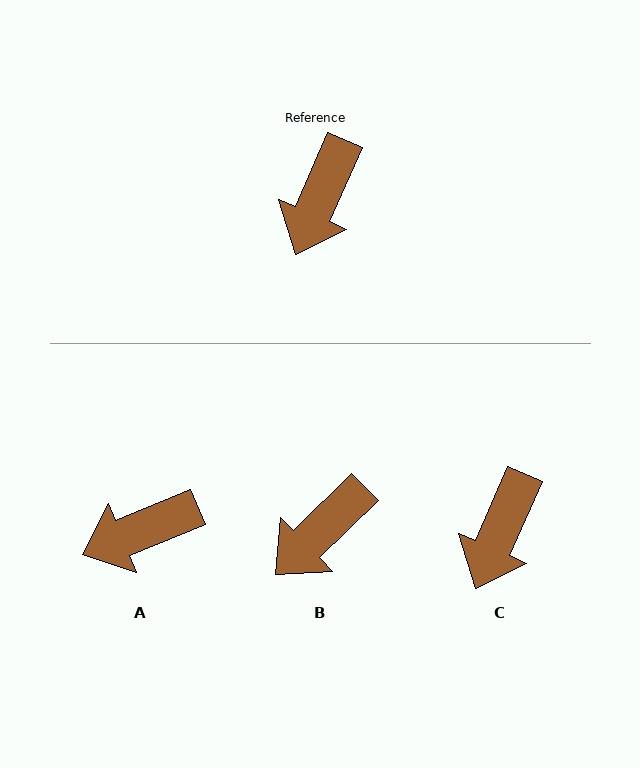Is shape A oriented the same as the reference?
No, it is off by about 44 degrees.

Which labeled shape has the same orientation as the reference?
C.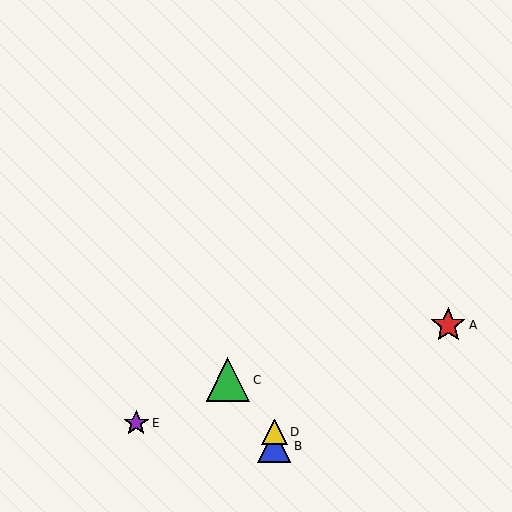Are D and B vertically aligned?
Yes, both are at x≈274.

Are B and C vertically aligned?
No, B is at x≈274 and C is at x≈228.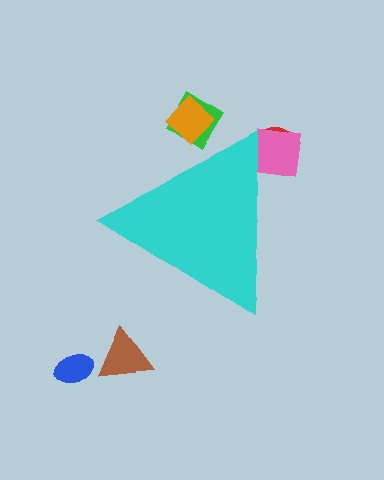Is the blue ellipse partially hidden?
No, the blue ellipse is fully visible.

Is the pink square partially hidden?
Yes, the pink square is partially hidden behind the cyan triangle.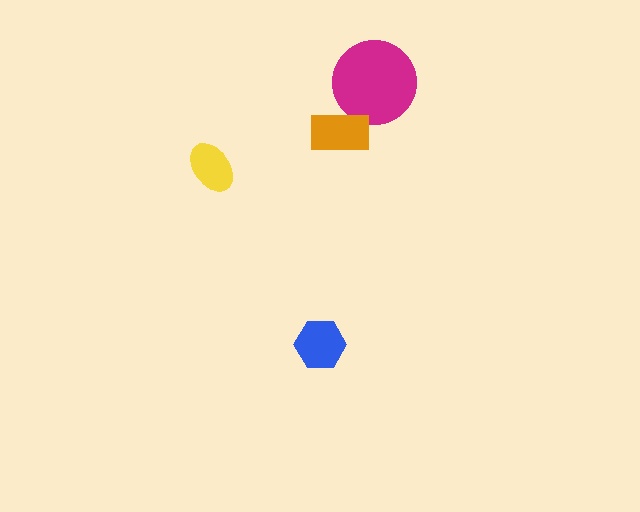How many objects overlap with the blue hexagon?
0 objects overlap with the blue hexagon.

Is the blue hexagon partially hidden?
No, no other shape covers it.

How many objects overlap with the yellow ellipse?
0 objects overlap with the yellow ellipse.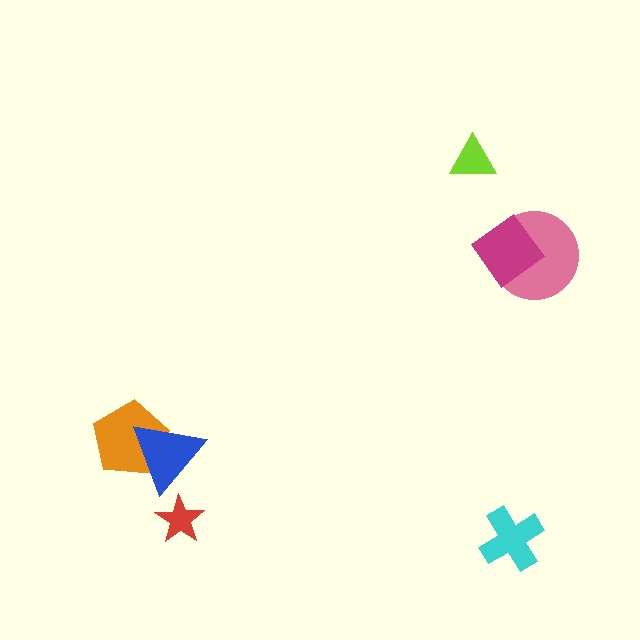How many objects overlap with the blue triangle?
1 object overlaps with the blue triangle.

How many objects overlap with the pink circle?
1 object overlaps with the pink circle.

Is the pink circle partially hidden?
Yes, it is partially covered by another shape.